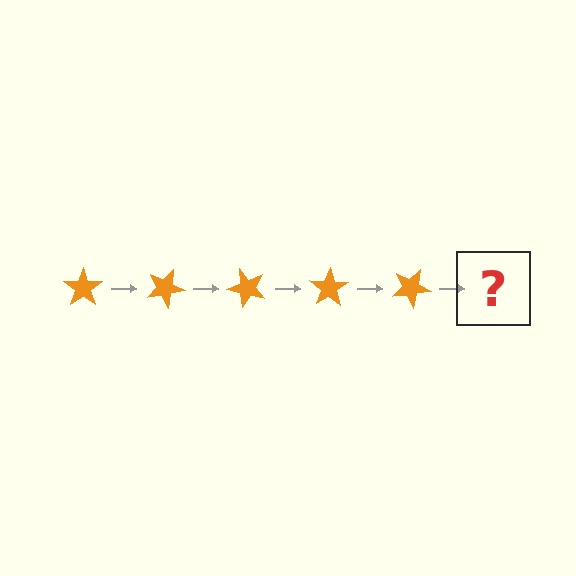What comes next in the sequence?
The next element should be an orange star rotated 125 degrees.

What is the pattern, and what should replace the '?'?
The pattern is that the star rotates 25 degrees each step. The '?' should be an orange star rotated 125 degrees.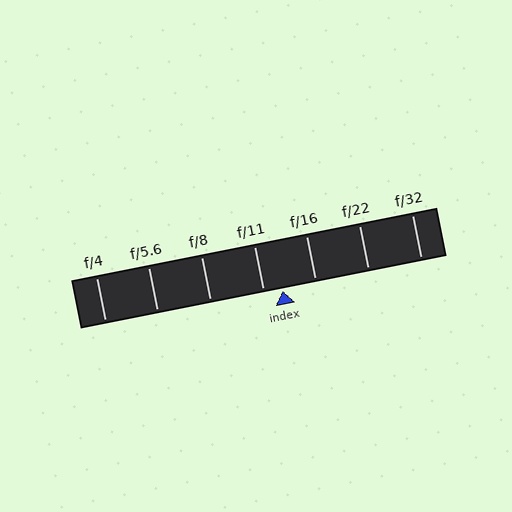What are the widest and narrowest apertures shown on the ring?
The widest aperture shown is f/4 and the narrowest is f/32.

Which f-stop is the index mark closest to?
The index mark is closest to f/11.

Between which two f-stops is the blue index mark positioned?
The index mark is between f/11 and f/16.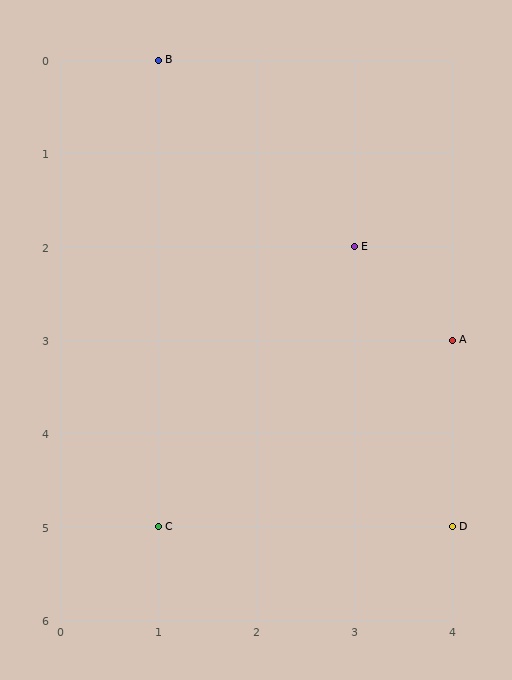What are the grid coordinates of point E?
Point E is at grid coordinates (3, 2).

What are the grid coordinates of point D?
Point D is at grid coordinates (4, 5).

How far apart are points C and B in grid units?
Points C and B are 5 rows apart.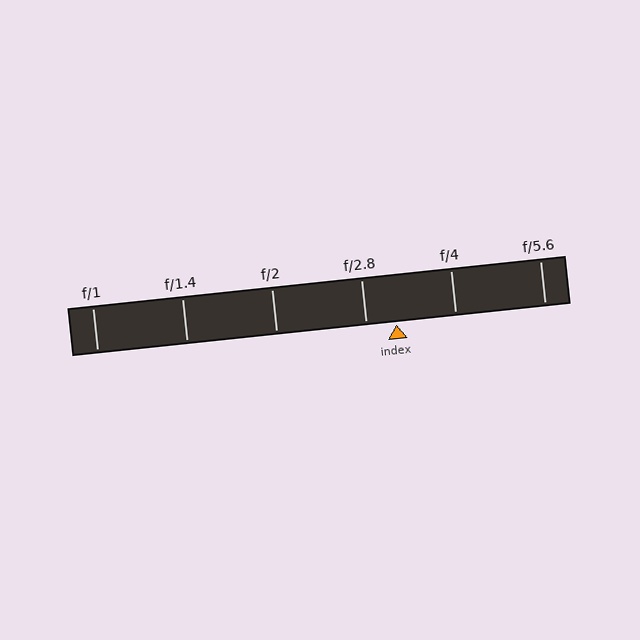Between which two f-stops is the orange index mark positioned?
The index mark is between f/2.8 and f/4.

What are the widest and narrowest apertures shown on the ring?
The widest aperture shown is f/1 and the narrowest is f/5.6.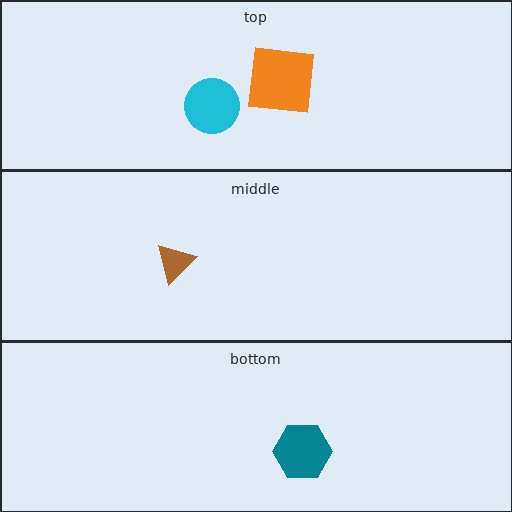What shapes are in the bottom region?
The teal hexagon.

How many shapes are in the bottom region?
1.